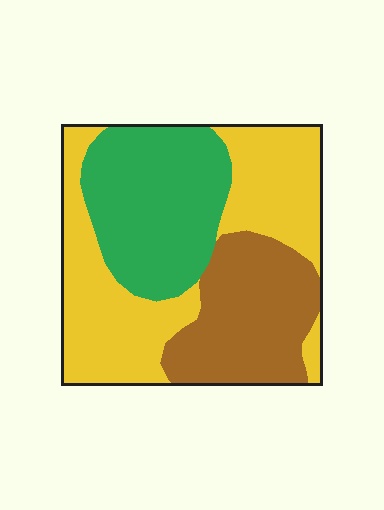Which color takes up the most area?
Yellow, at roughly 45%.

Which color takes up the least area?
Brown, at roughly 25%.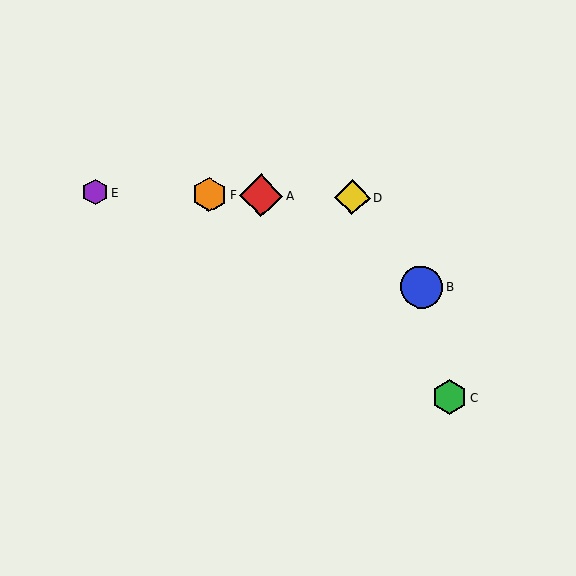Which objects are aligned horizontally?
Objects A, D, E, F are aligned horizontally.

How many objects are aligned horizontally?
4 objects (A, D, E, F) are aligned horizontally.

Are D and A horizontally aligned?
Yes, both are at y≈197.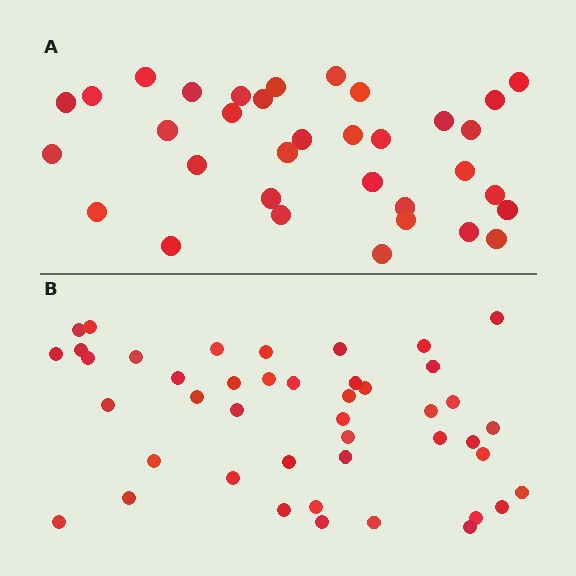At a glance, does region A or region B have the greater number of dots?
Region B (the bottom region) has more dots.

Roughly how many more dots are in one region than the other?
Region B has roughly 10 or so more dots than region A.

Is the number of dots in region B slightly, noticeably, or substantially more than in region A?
Region B has noticeably more, but not dramatically so. The ratio is roughly 1.3 to 1.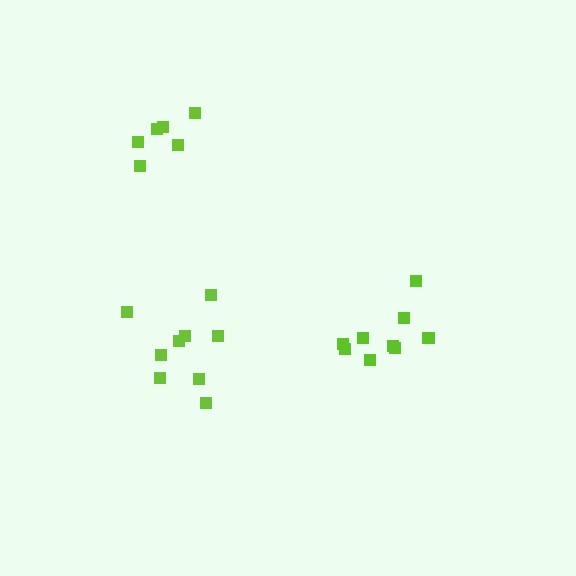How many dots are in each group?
Group 1: 9 dots, Group 2: 6 dots, Group 3: 9 dots (24 total).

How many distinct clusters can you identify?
There are 3 distinct clusters.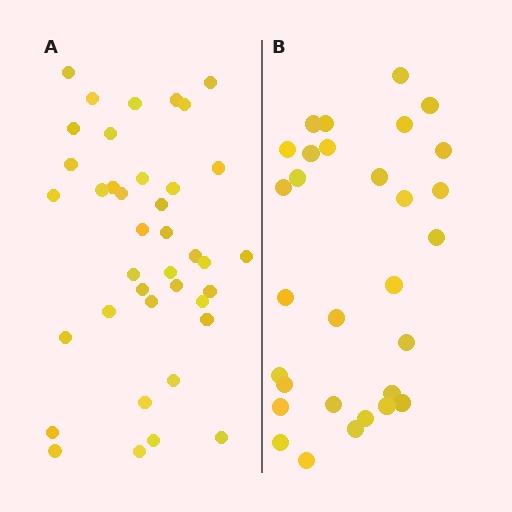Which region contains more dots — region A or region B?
Region A (the left region) has more dots.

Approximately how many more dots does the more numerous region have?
Region A has roughly 8 or so more dots than region B.